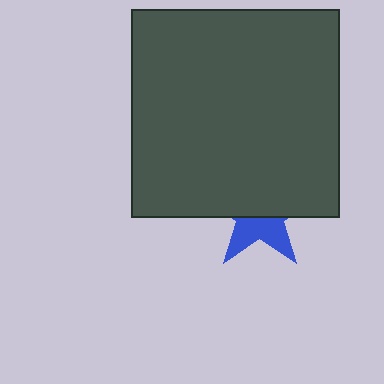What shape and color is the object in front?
The object in front is a dark gray square.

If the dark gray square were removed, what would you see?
You would see the complete blue star.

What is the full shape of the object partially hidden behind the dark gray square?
The partially hidden object is a blue star.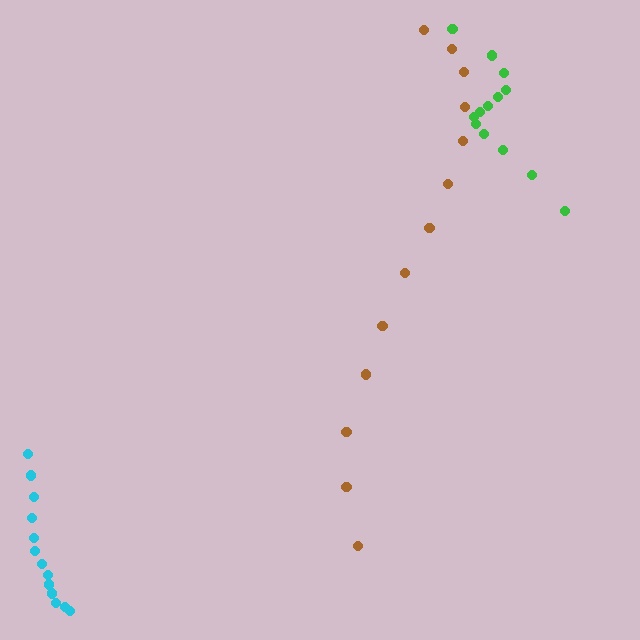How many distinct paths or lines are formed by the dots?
There are 3 distinct paths.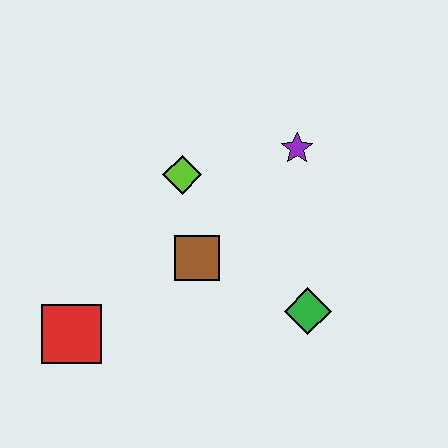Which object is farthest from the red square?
The purple star is farthest from the red square.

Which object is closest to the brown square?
The lime diamond is closest to the brown square.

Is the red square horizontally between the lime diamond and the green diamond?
No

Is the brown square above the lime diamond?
No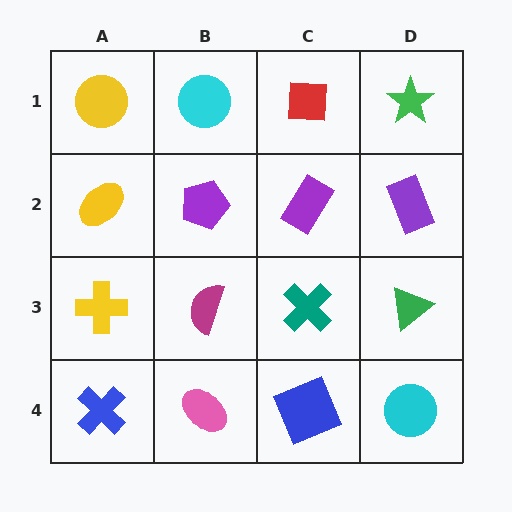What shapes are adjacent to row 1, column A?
A yellow ellipse (row 2, column A), a cyan circle (row 1, column B).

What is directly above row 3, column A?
A yellow ellipse.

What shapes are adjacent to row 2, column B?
A cyan circle (row 1, column B), a magenta semicircle (row 3, column B), a yellow ellipse (row 2, column A), a purple rectangle (row 2, column C).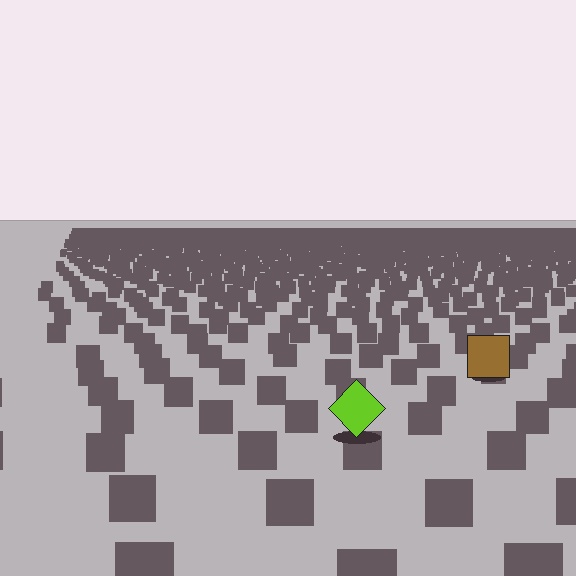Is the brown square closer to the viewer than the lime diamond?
No. The lime diamond is closer — you can tell from the texture gradient: the ground texture is coarser near it.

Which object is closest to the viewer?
The lime diamond is closest. The texture marks near it are larger and more spread out.